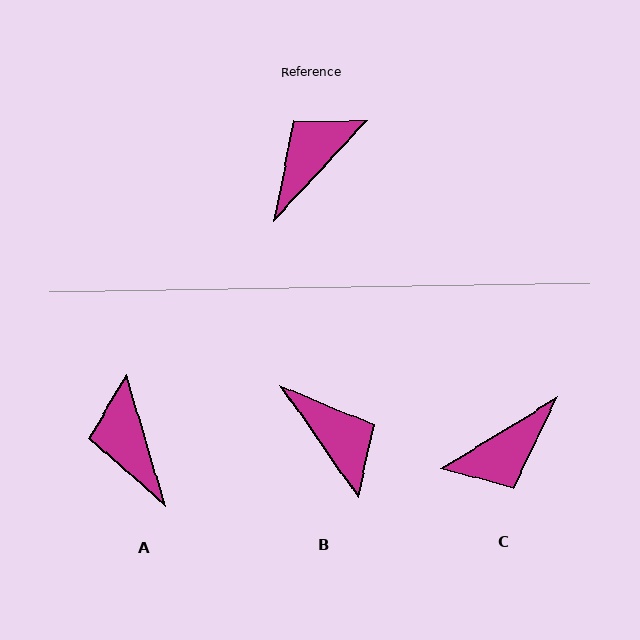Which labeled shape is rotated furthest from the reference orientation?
C, about 165 degrees away.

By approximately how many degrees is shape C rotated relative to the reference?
Approximately 165 degrees counter-clockwise.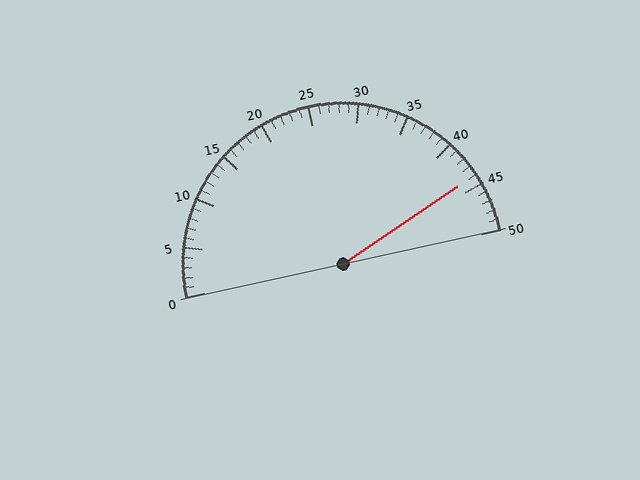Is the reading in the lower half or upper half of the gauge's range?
The reading is in the upper half of the range (0 to 50).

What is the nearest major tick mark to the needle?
The nearest major tick mark is 45.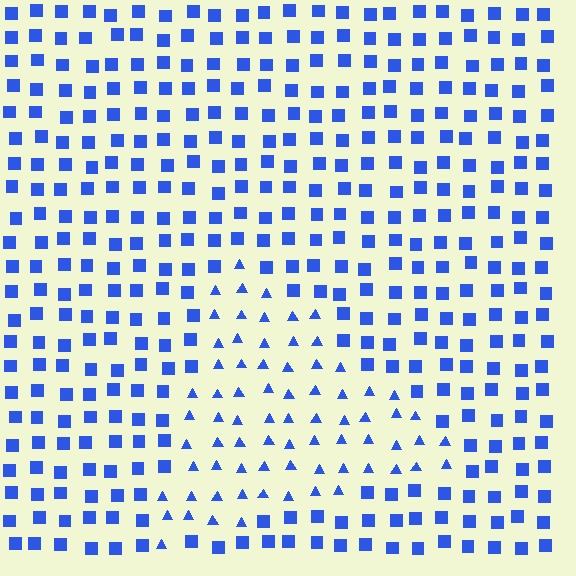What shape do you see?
I see a triangle.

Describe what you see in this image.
The image is filled with small blue elements arranged in a uniform grid. A triangle-shaped region contains triangles, while the surrounding area contains squares. The boundary is defined purely by the change in element shape.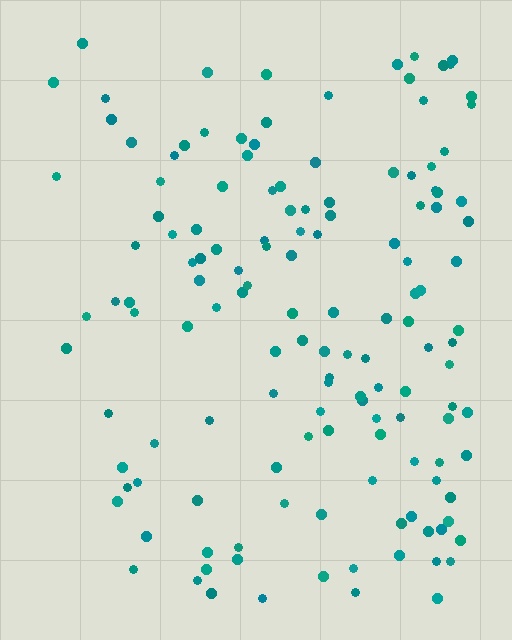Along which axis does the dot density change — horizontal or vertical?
Horizontal.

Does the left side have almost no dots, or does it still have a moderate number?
Still a moderate number, just noticeably fewer than the right.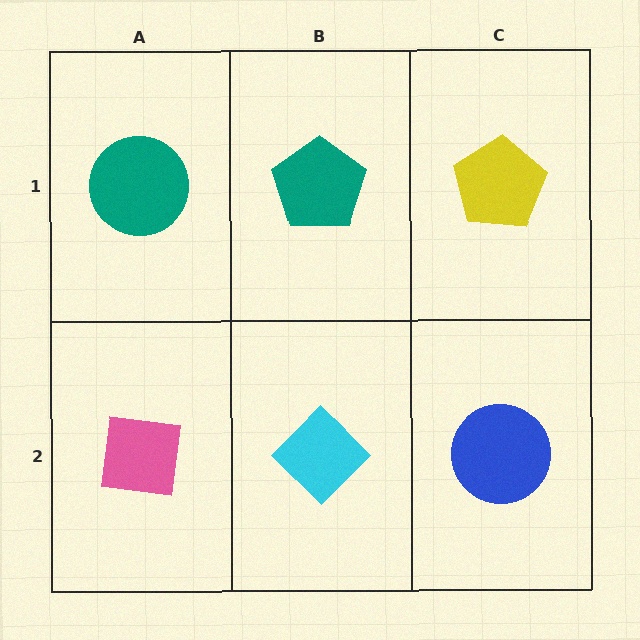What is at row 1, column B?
A teal pentagon.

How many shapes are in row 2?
3 shapes.